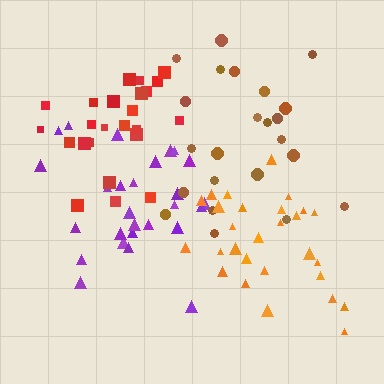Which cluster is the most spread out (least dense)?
Brown.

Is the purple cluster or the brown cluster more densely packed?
Purple.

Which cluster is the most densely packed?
Red.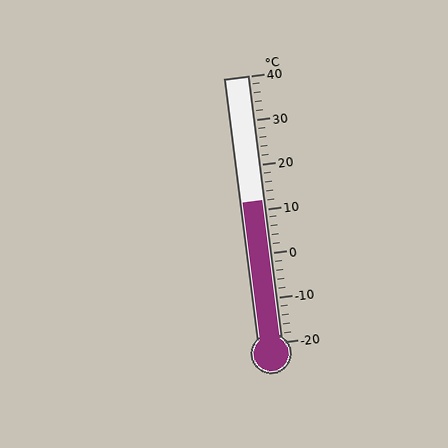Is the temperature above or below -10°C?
The temperature is above -10°C.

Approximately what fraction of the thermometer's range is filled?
The thermometer is filled to approximately 55% of its range.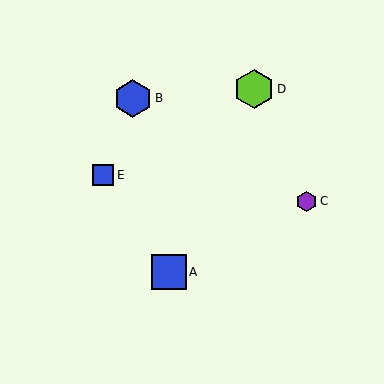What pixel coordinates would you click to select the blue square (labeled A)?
Click at (169, 272) to select the blue square A.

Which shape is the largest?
The lime hexagon (labeled D) is the largest.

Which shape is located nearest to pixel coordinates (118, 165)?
The blue square (labeled E) at (103, 175) is nearest to that location.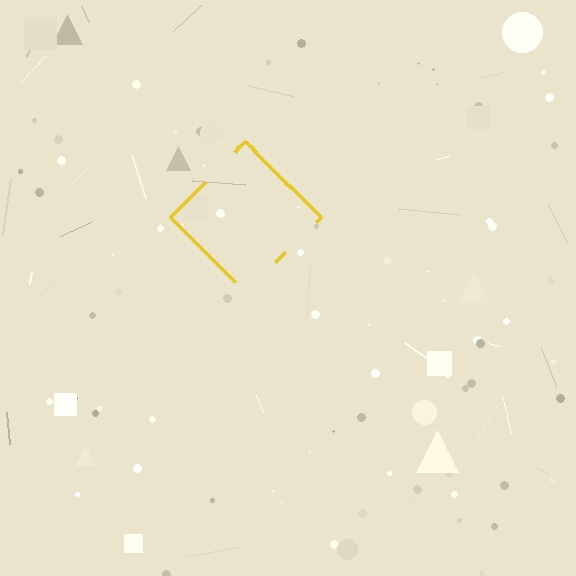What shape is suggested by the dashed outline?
The dashed outline suggests a diamond.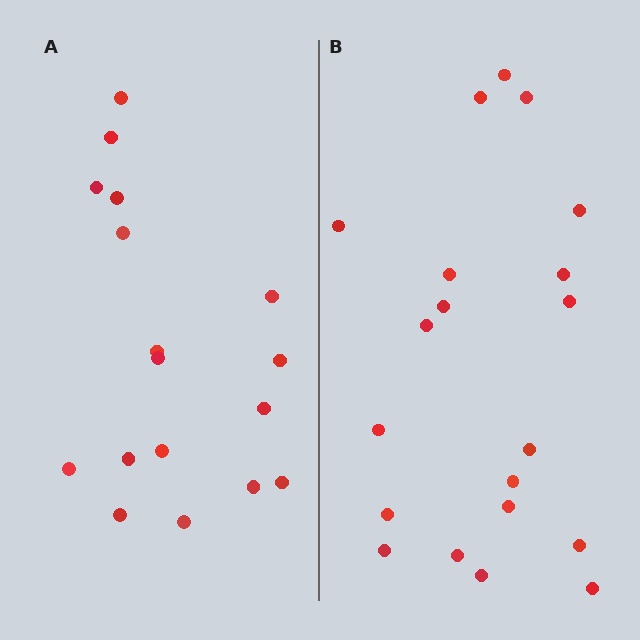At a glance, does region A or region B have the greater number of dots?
Region B (the right region) has more dots.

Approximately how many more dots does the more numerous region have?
Region B has just a few more — roughly 2 or 3 more dots than region A.